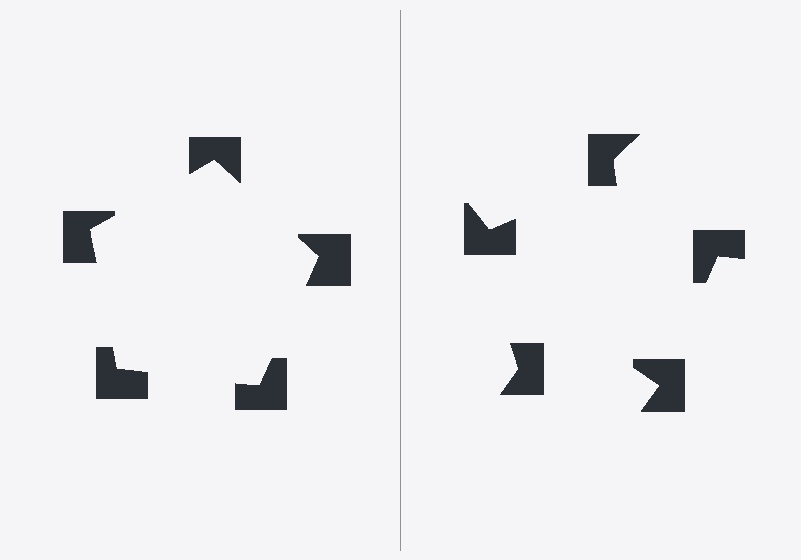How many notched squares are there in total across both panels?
10 — 5 on each side.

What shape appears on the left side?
An illusory pentagon.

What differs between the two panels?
The notched squares are positioned identically on both sides; only the wedge orientations differ. On the left they align to a pentagon; on the right they are misaligned.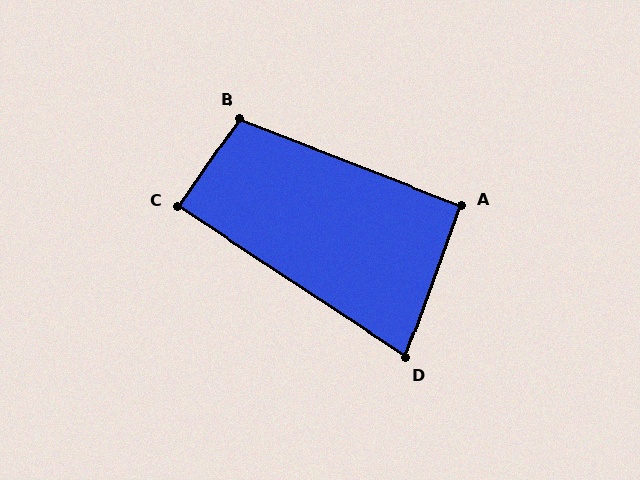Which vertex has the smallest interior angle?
D, at approximately 76 degrees.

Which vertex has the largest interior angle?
B, at approximately 104 degrees.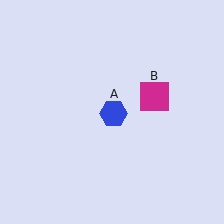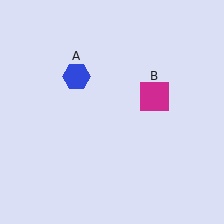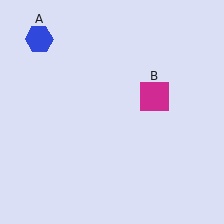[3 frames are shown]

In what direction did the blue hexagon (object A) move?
The blue hexagon (object A) moved up and to the left.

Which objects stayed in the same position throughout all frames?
Magenta square (object B) remained stationary.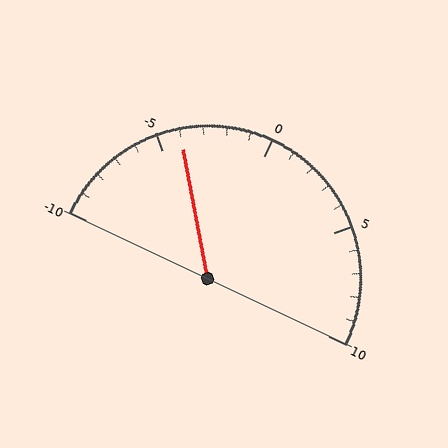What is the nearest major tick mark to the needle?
The nearest major tick mark is -5.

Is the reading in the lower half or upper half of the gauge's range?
The reading is in the lower half of the range (-10 to 10).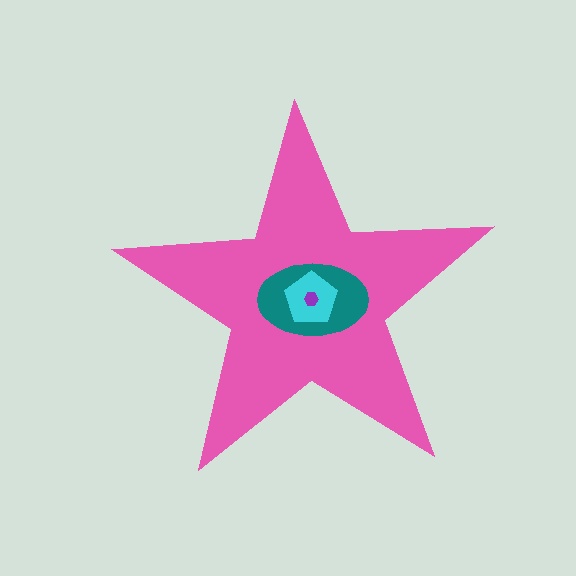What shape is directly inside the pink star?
The teal ellipse.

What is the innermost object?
The purple hexagon.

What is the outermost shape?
The pink star.